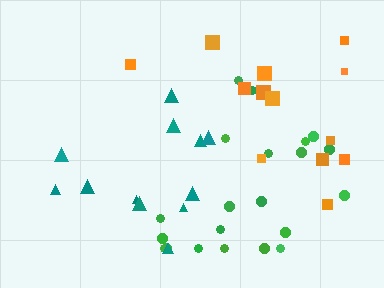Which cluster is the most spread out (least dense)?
Teal.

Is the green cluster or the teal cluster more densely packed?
Green.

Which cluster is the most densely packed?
Green.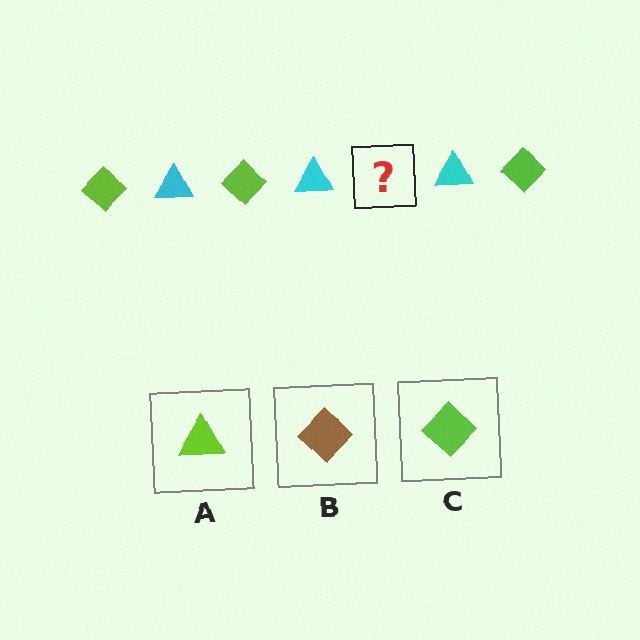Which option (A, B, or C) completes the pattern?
C.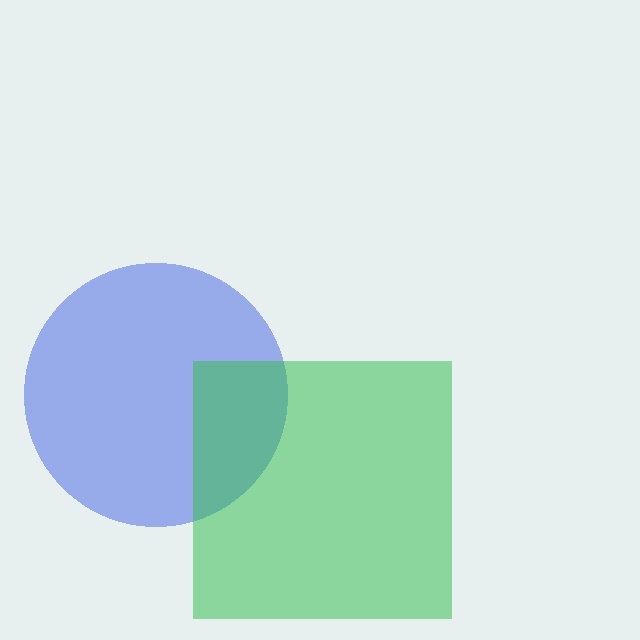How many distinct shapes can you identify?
There are 2 distinct shapes: a blue circle, a green square.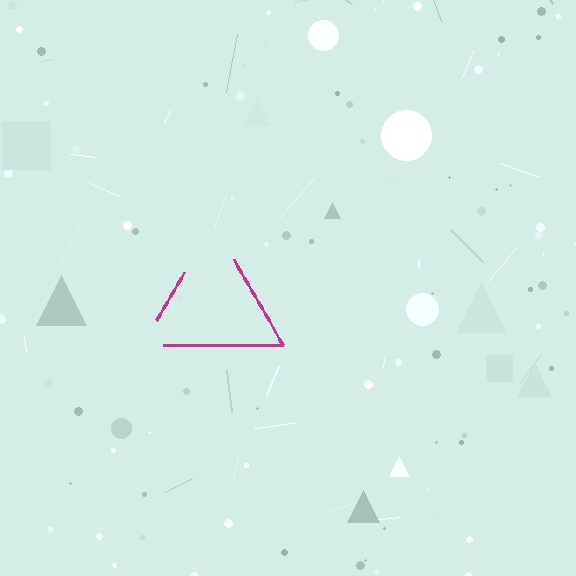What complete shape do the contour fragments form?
The contour fragments form a triangle.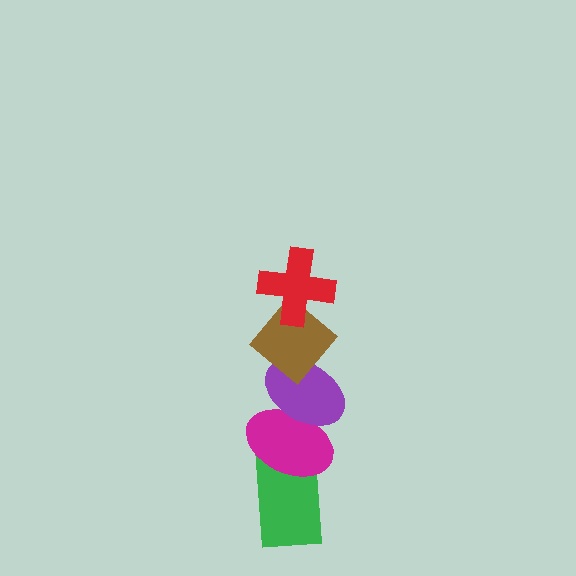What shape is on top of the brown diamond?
The red cross is on top of the brown diamond.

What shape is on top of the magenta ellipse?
The purple ellipse is on top of the magenta ellipse.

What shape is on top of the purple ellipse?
The brown diamond is on top of the purple ellipse.